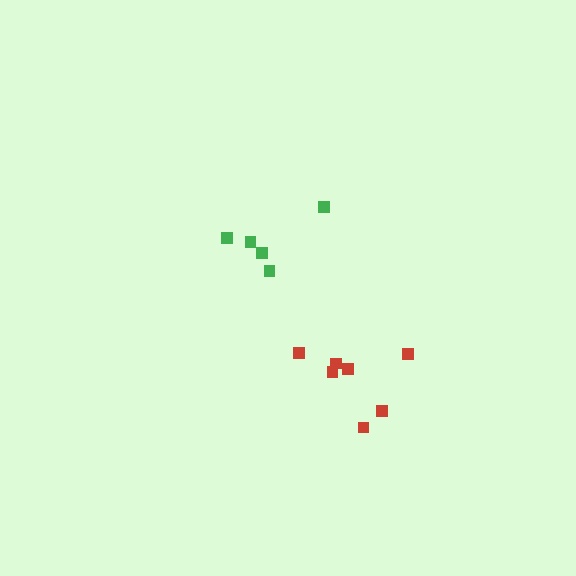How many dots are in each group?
Group 1: 7 dots, Group 2: 5 dots (12 total).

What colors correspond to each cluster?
The clusters are colored: red, green.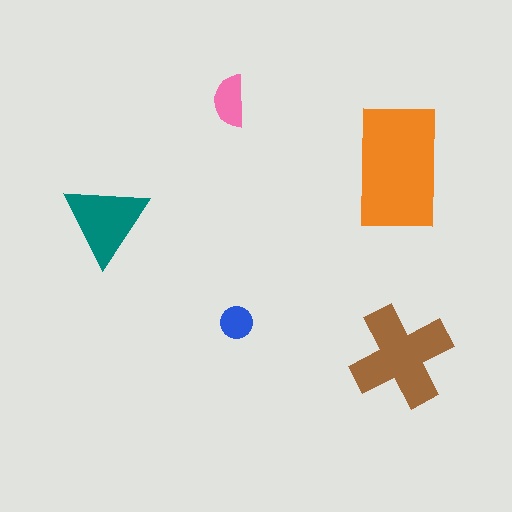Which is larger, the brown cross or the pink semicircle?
The brown cross.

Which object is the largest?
The orange rectangle.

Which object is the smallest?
The blue circle.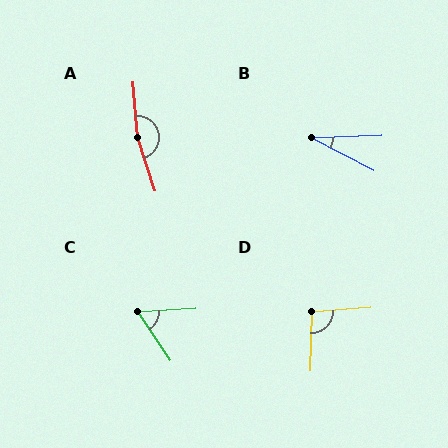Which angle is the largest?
A, at approximately 166 degrees.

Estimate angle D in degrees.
Approximately 96 degrees.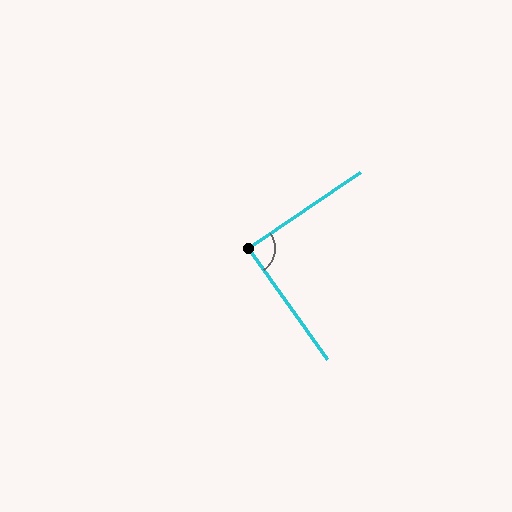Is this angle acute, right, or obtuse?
It is approximately a right angle.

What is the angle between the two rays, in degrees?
Approximately 88 degrees.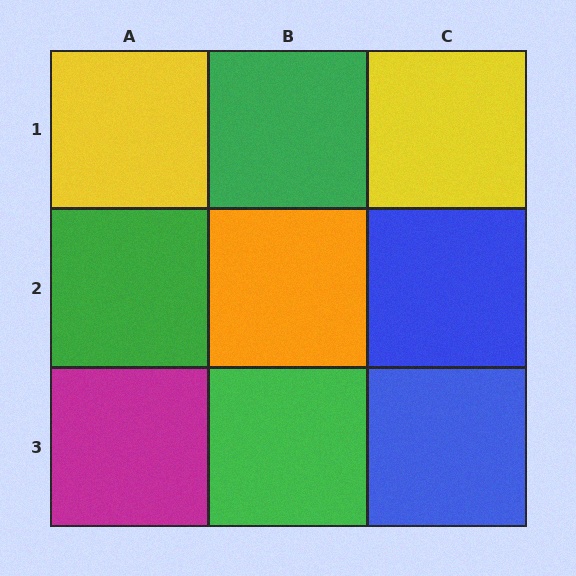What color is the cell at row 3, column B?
Green.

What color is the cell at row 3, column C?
Blue.